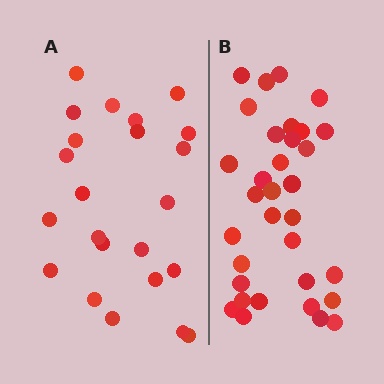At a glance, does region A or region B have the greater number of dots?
Region B (the right region) has more dots.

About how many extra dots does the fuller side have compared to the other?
Region B has roughly 10 or so more dots than region A.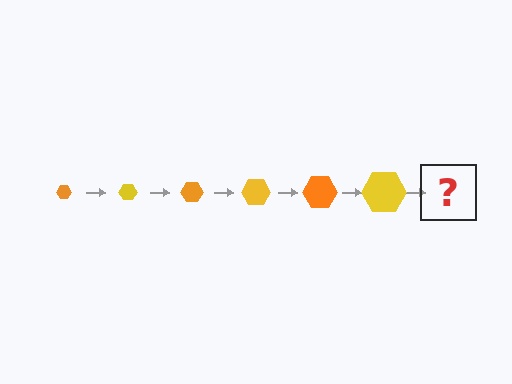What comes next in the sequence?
The next element should be an orange hexagon, larger than the previous one.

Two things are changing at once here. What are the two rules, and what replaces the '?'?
The two rules are that the hexagon grows larger each step and the color cycles through orange and yellow. The '?' should be an orange hexagon, larger than the previous one.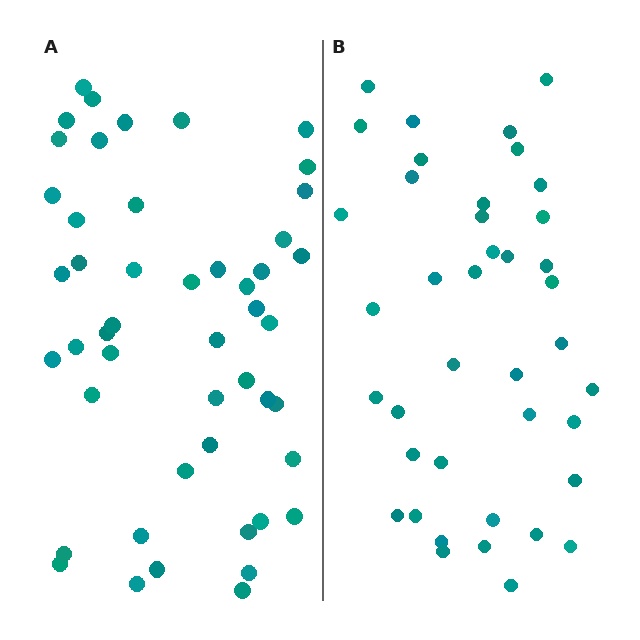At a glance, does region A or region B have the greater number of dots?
Region A (the left region) has more dots.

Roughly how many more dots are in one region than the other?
Region A has roughly 8 or so more dots than region B.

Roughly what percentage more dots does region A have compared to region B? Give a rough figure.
About 20% more.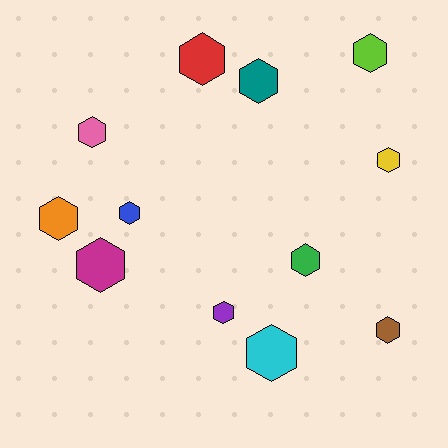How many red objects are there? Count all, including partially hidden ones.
There is 1 red object.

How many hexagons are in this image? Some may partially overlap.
There are 12 hexagons.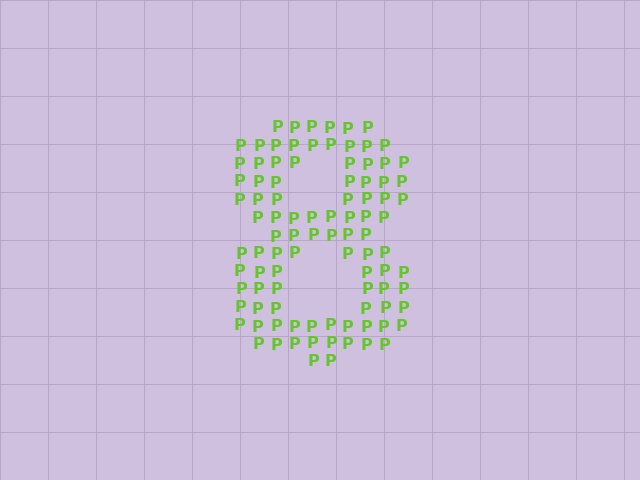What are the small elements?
The small elements are letter P's.